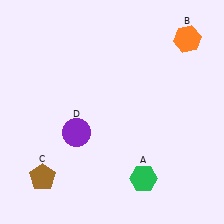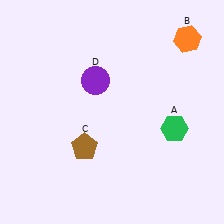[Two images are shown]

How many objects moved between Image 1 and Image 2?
3 objects moved between the two images.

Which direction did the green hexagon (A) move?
The green hexagon (A) moved up.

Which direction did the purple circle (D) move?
The purple circle (D) moved up.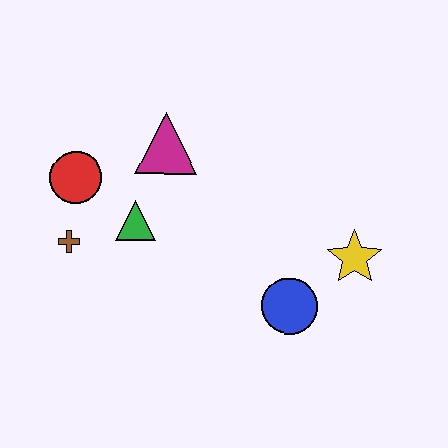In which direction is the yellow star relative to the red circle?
The yellow star is to the right of the red circle.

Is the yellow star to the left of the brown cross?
No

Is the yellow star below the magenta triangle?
Yes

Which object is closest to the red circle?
The brown cross is closest to the red circle.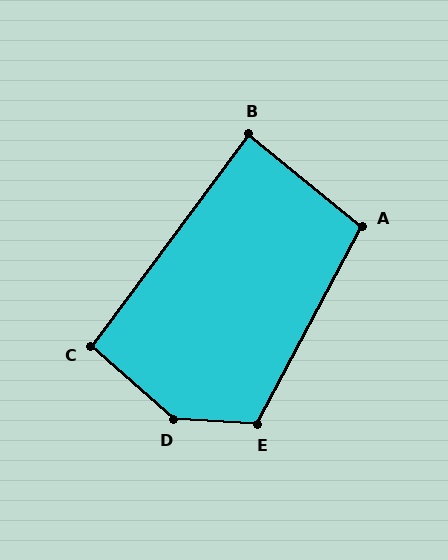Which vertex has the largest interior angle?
D, at approximately 142 degrees.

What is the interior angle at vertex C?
Approximately 95 degrees (obtuse).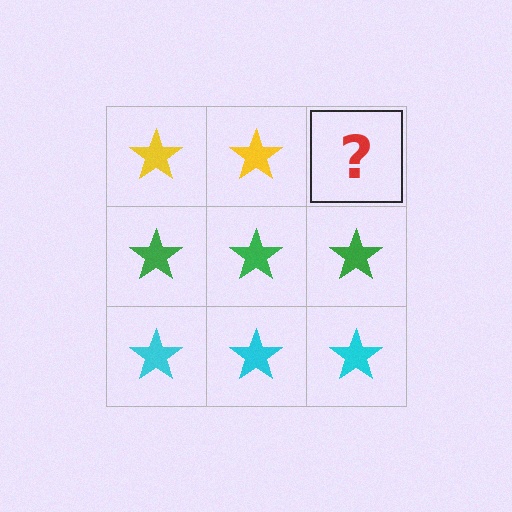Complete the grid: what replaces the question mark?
The question mark should be replaced with a yellow star.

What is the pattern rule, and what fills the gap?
The rule is that each row has a consistent color. The gap should be filled with a yellow star.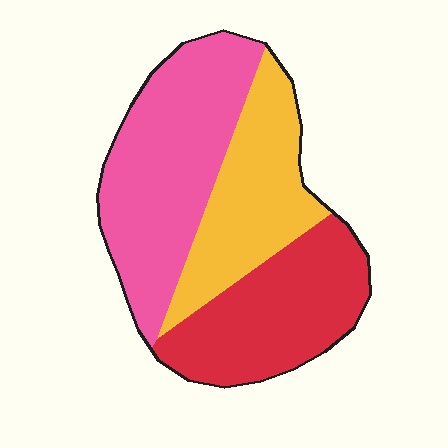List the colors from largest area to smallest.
From largest to smallest: pink, red, yellow.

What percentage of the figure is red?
Red covers about 30% of the figure.